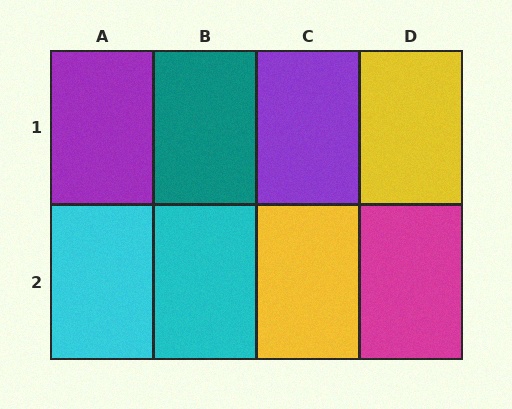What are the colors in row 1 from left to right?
Purple, teal, purple, yellow.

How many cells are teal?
1 cell is teal.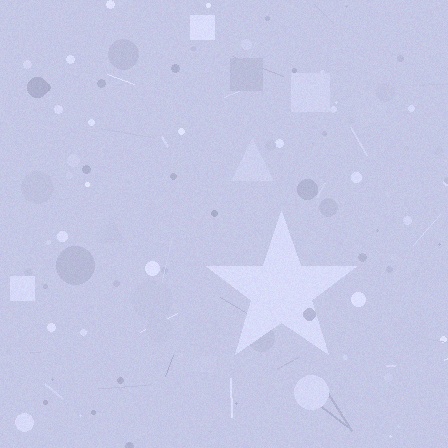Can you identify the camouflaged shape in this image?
The camouflaged shape is a star.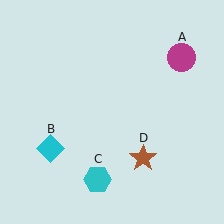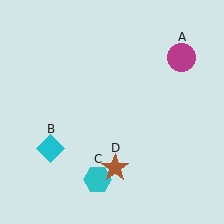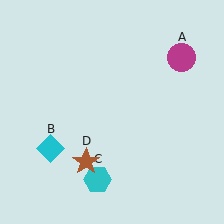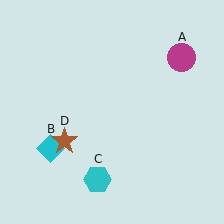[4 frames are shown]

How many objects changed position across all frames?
1 object changed position: brown star (object D).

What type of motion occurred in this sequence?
The brown star (object D) rotated clockwise around the center of the scene.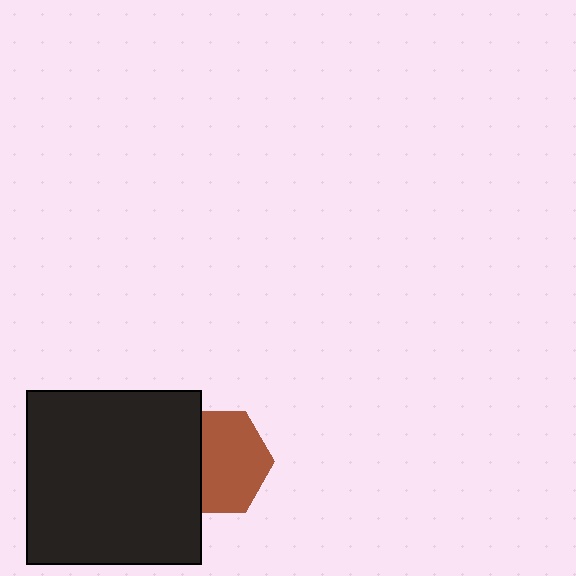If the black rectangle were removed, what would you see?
You would see the complete brown hexagon.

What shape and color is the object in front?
The object in front is a black rectangle.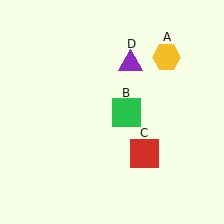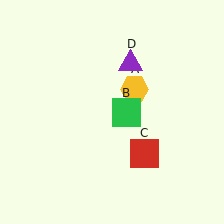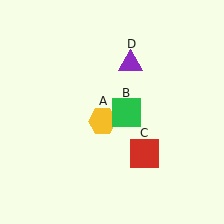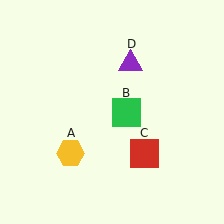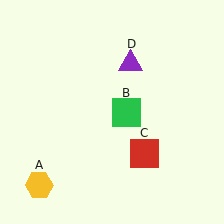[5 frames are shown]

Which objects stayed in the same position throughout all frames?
Green square (object B) and red square (object C) and purple triangle (object D) remained stationary.